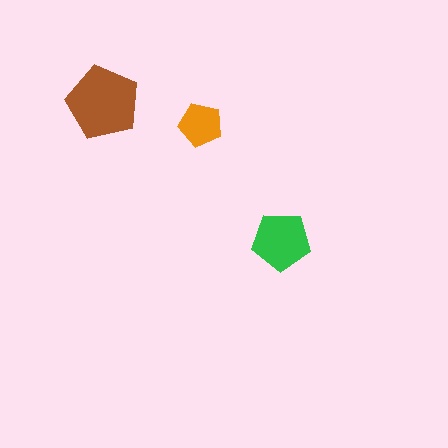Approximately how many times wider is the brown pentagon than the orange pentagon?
About 1.5 times wider.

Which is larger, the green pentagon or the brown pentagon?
The brown one.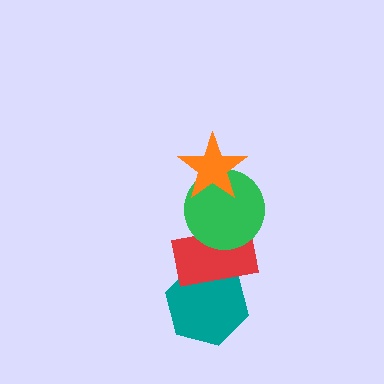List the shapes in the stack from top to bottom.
From top to bottom: the orange star, the green circle, the red rectangle, the teal hexagon.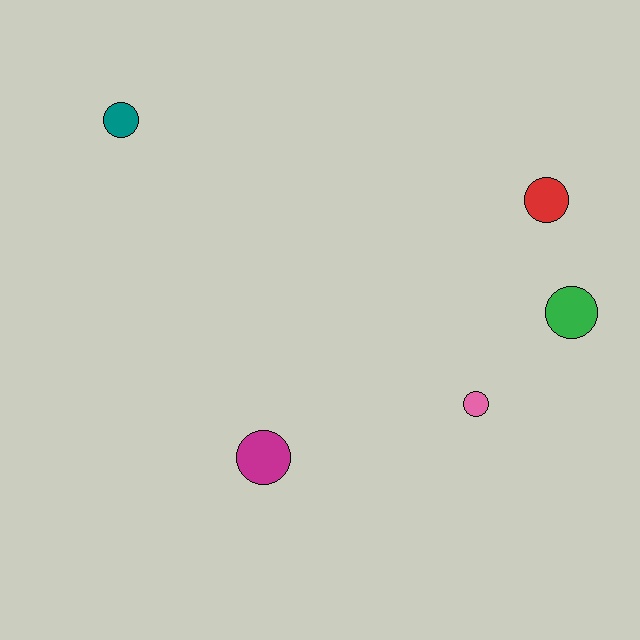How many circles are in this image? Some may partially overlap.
There are 5 circles.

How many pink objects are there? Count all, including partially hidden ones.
There is 1 pink object.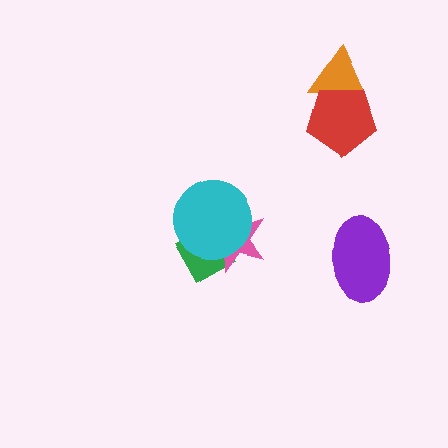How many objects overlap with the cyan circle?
2 objects overlap with the cyan circle.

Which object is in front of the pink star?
The cyan circle is in front of the pink star.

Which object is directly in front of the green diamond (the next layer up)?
The pink star is directly in front of the green diamond.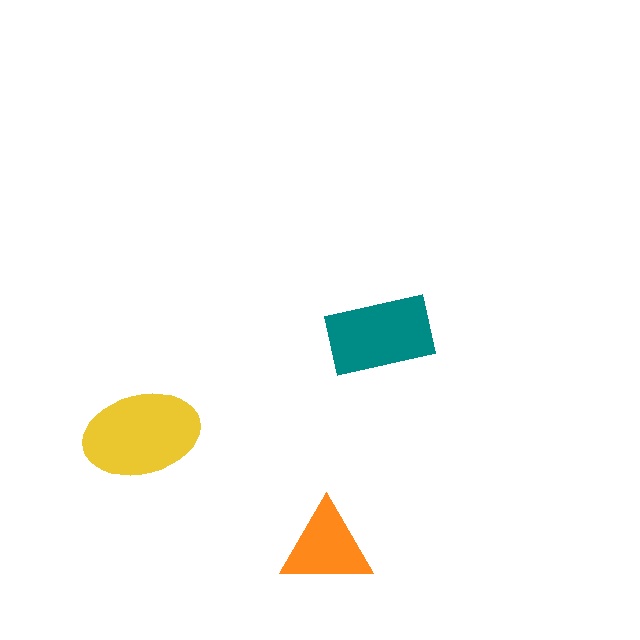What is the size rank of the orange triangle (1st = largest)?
3rd.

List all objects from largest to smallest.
The yellow ellipse, the teal rectangle, the orange triangle.